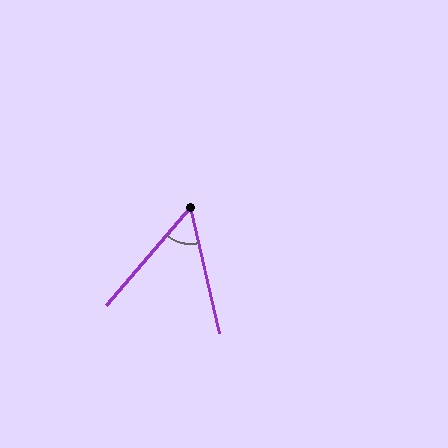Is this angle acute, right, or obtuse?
It is acute.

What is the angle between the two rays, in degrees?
Approximately 53 degrees.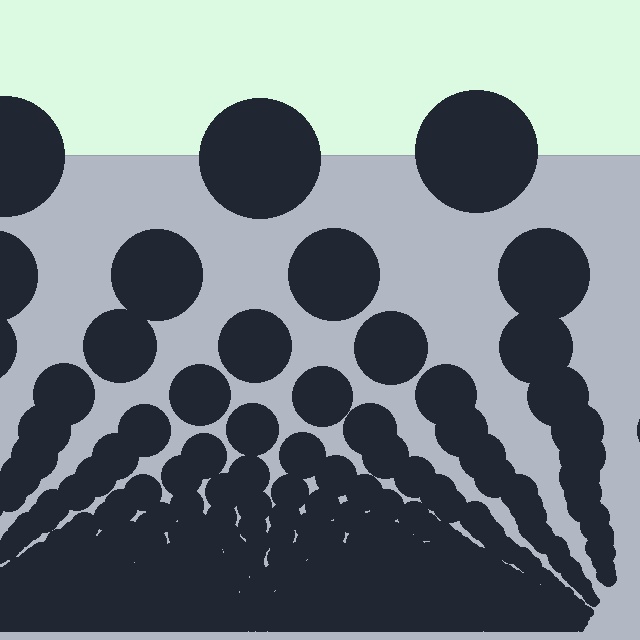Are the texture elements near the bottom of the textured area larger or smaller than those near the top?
Smaller. The gradient is inverted — elements near the bottom are smaller and denser.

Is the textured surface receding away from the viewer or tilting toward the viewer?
The surface appears to tilt toward the viewer. Texture elements get larger and sparser toward the top.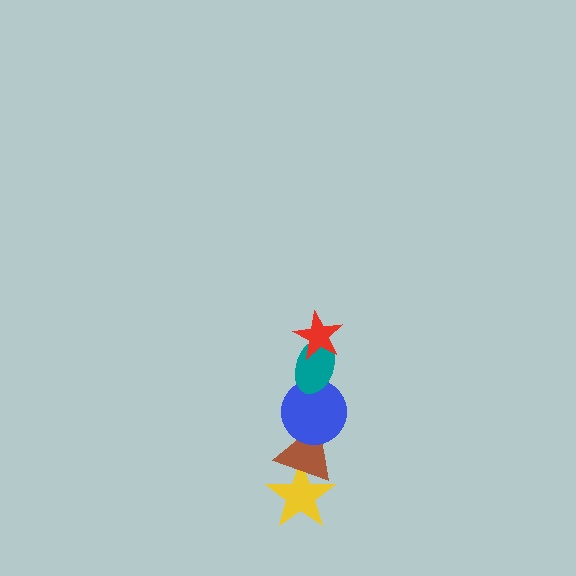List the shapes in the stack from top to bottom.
From top to bottom: the red star, the teal ellipse, the blue circle, the brown triangle, the yellow star.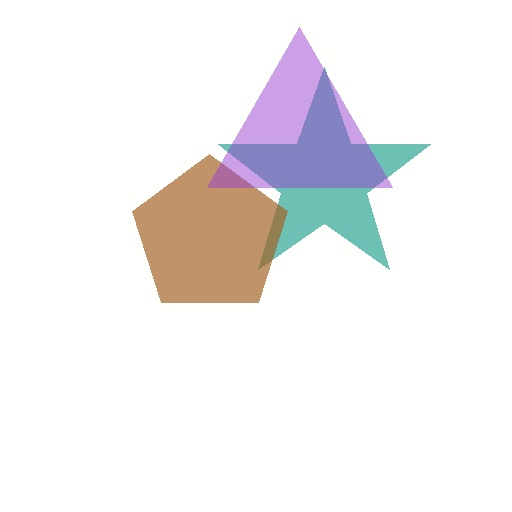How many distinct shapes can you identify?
There are 3 distinct shapes: a teal star, a brown pentagon, a purple triangle.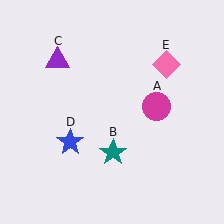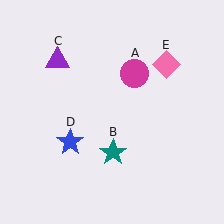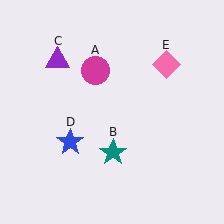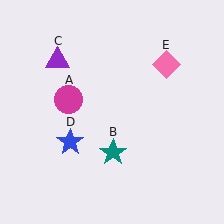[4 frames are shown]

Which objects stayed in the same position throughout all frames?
Teal star (object B) and purple triangle (object C) and blue star (object D) and pink diamond (object E) remained stationary.